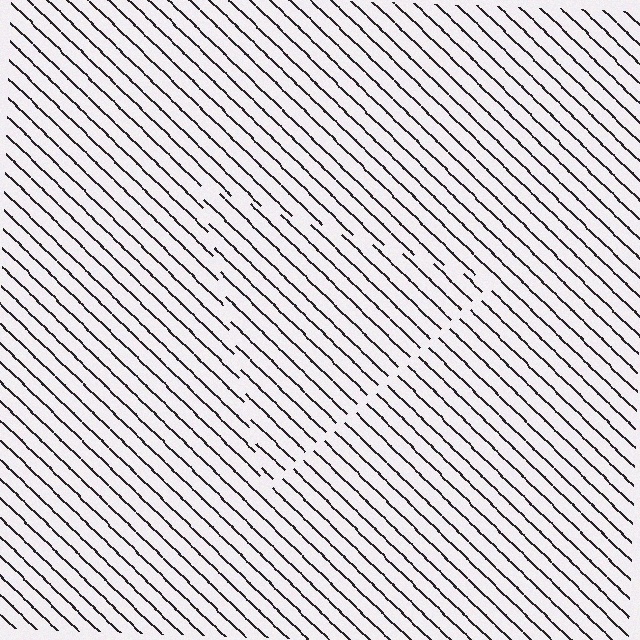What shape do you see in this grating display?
An illusory triangle. The interior of the shape contains the same grating, shifted by half a period — the contour is defined by the phase discontinuity where line-ends from the inner and outer gratings abut.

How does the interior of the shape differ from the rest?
The interior of the shape contains the same grating, shifted by half a period — the contour is defined by the phase discontinuity where line-ends from the inner and outer gratings abut.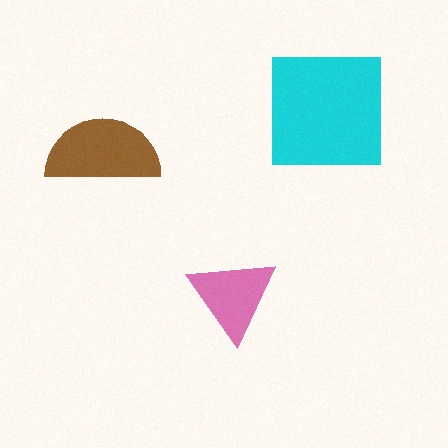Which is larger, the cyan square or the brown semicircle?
The cyan square.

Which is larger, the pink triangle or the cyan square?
The cyan square.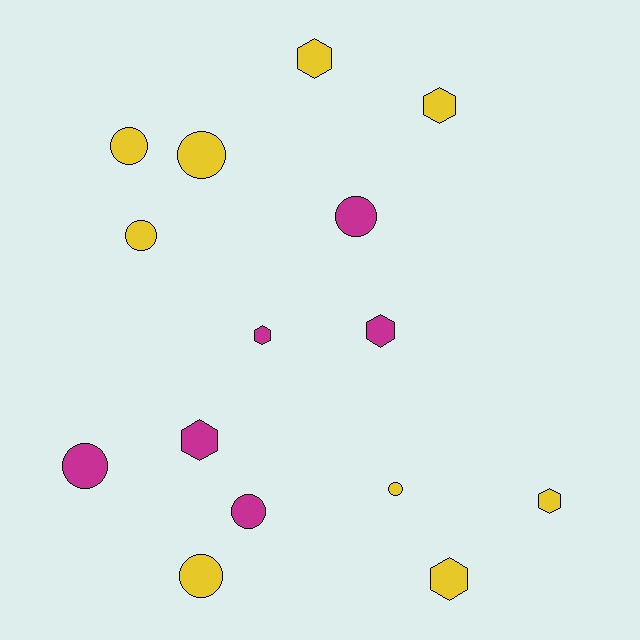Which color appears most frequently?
Yellow, with 9 objects.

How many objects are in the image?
There are 15 objects.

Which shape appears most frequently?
Circle, with 8 objects.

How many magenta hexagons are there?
There are 3 magenta hexagons.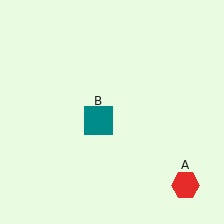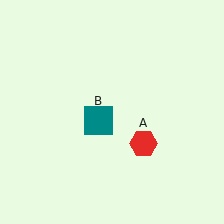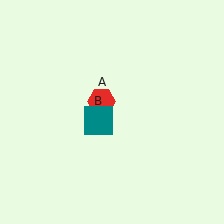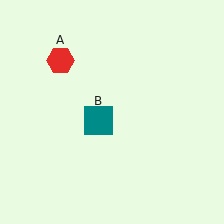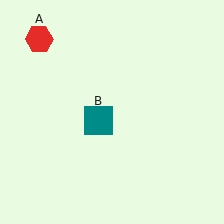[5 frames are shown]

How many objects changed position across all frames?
1 object changed position: red hexagon (object A).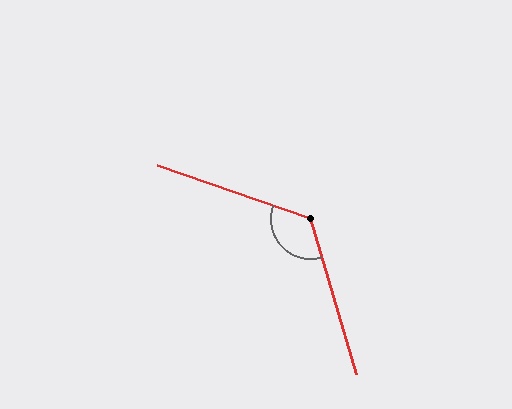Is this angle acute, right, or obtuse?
It is obtuse.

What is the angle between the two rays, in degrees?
Approximately 126 degrees.